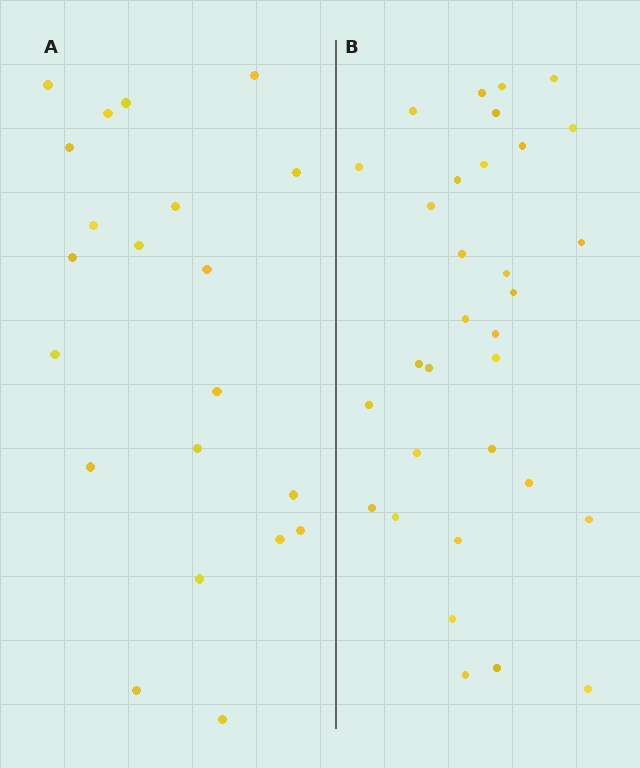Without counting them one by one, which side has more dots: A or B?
Region B (the right region) has more dots.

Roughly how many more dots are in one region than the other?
Region B has roughly 12 or so more dots than region A.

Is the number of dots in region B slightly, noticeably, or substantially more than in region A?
Region B has substantially more. The ratio is roughly 1.5 to 1.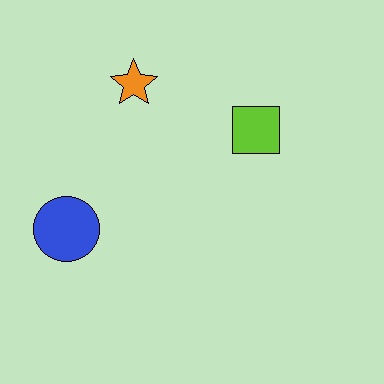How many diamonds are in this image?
There are no diamonds.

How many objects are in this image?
There are 3 objects.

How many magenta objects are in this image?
There are no magenta objects.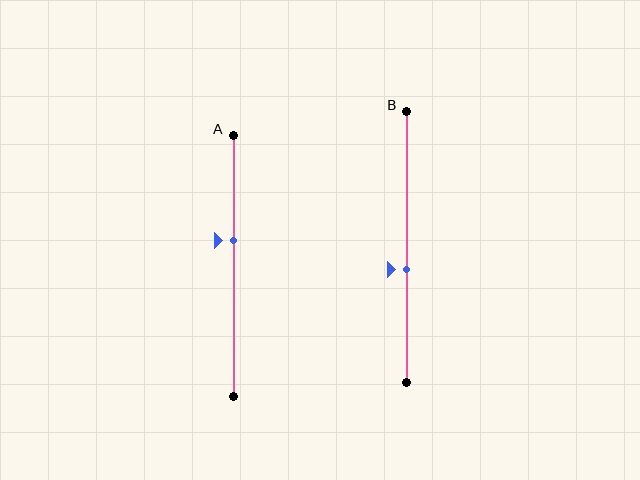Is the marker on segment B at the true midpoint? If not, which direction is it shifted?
No, the marker on segment B is shifted downward by about 8% of the segment length.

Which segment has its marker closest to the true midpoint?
Segment B has its marker closest to the true midpoint.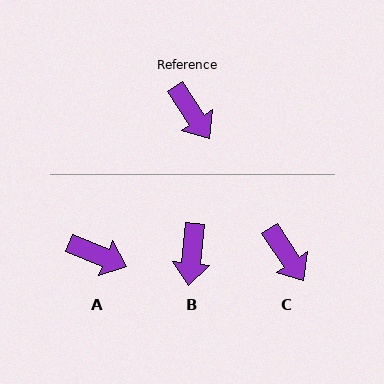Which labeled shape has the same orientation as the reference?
C.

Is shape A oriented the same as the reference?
No, it is off by about 34 degrees.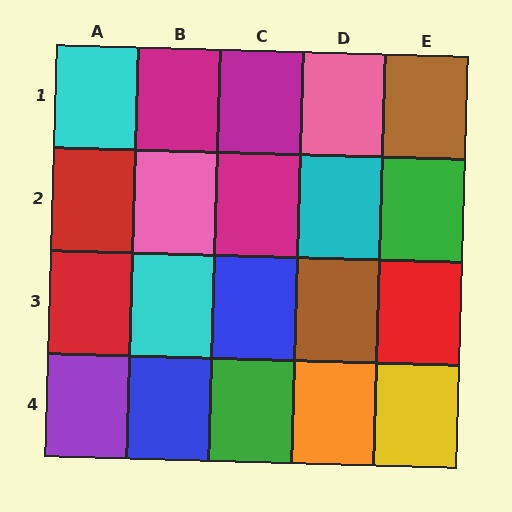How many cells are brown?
2 cells are brown.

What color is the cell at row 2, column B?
Pink.